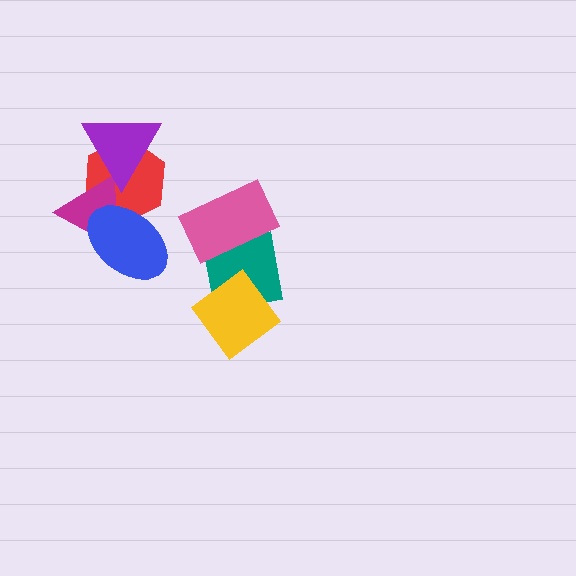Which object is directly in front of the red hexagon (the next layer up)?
The magenta triangle is directly in front of the red hexagon.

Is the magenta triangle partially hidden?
Yes, it is partially covered by another shape.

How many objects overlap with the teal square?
2 objects overlap with the teal square.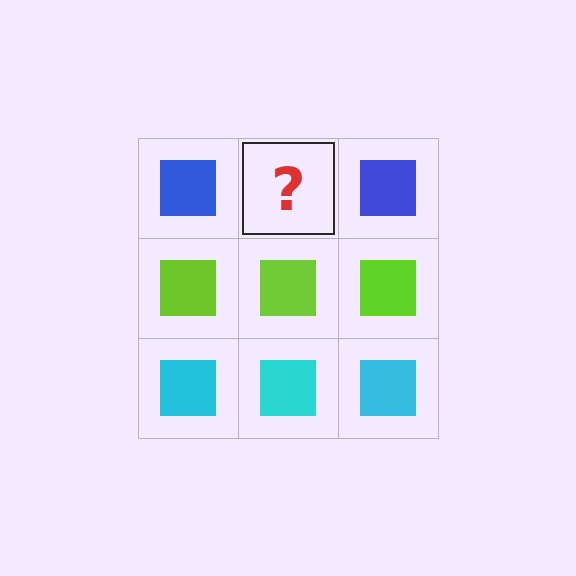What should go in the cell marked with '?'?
The missing cell should contain a blue square.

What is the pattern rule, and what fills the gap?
The rule is that each row has a consistent color. The gap should be filled with a blue square.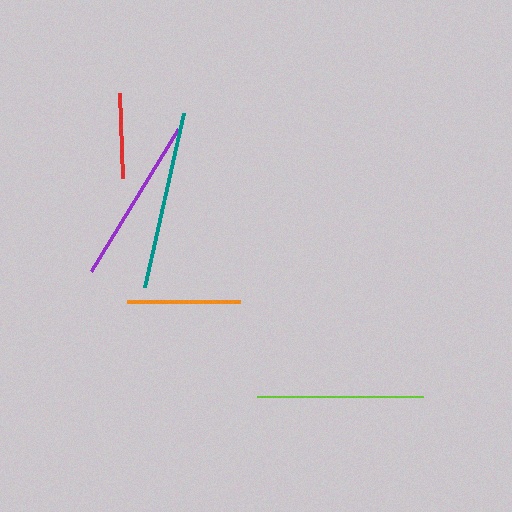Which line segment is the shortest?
The red line is the shortest at approximately 85 pixels.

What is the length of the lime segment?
The lime segment is approximately 166 pixels long.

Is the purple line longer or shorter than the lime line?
The purple line is longer than the lime line.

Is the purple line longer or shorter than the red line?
The purple line is longer than the red line.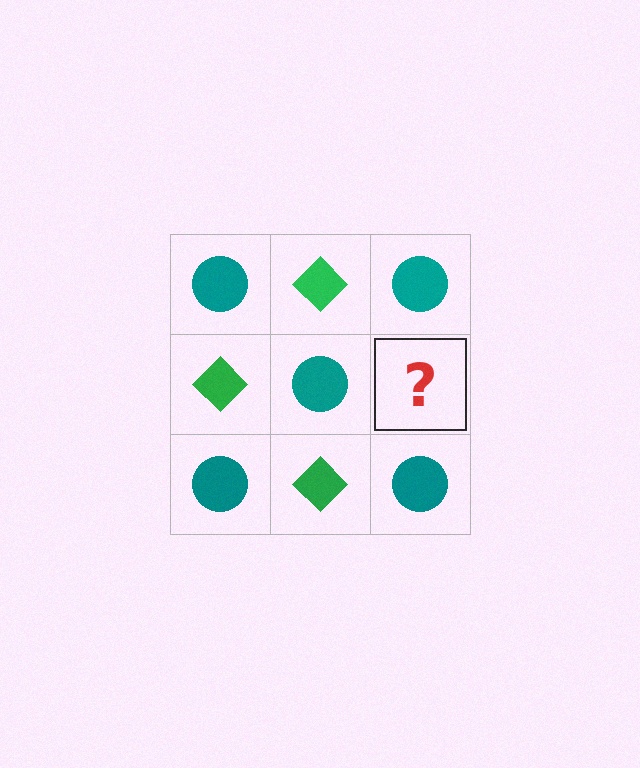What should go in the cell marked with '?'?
The missing cell should contain a green diamond.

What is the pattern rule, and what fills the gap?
The rule is that it alternates teal circle and green diamond in a checkerboard pattern. The gap should be filled with a green diamond.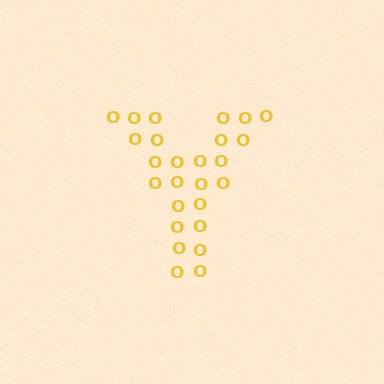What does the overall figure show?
The overall figure shows the letter Y.